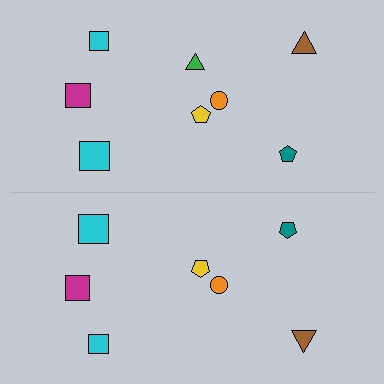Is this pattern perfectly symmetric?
No, the pattern is not perfectly symmetric. A green triangle is missing from the bottom side.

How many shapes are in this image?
There are 15 shapes in this image.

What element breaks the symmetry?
A green triangle is missing from the bottom side.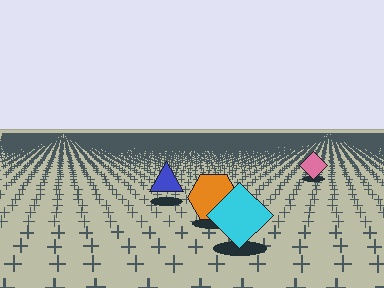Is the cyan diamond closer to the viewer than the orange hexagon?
Yes. The cyan diamond is closer — you can tell from the texture gradient: the ground texture is coarser near it.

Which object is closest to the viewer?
The cyan diamond is closest. The texture marks near it are larger and more spread out.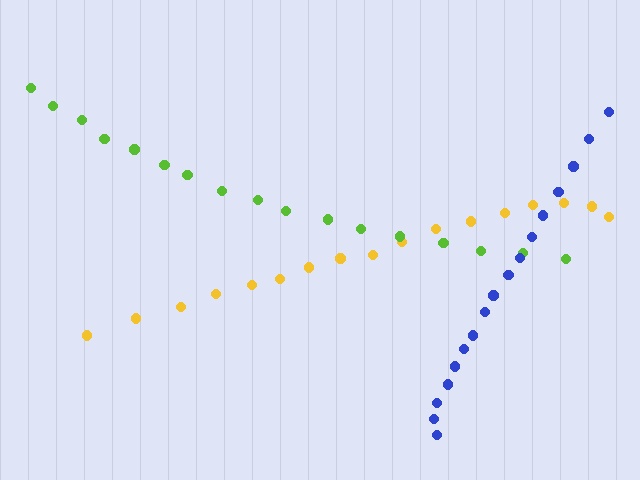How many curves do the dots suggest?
There are 3 distinct paths.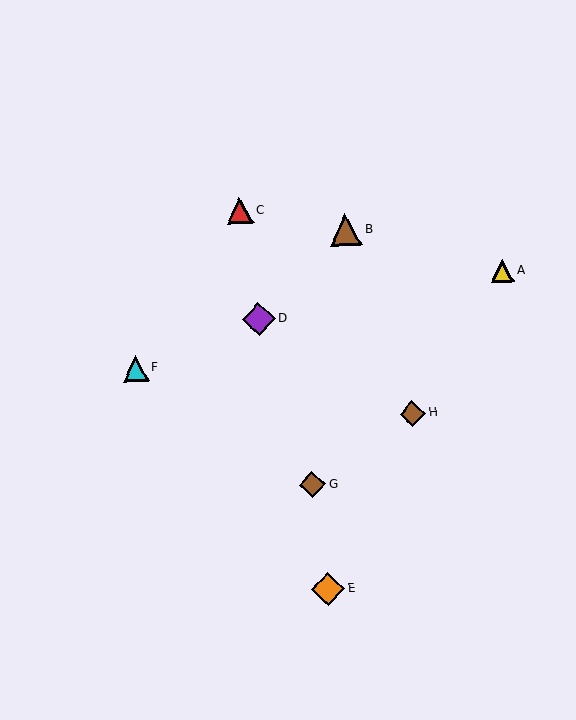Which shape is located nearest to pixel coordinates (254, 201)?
The red triangle (labeled C) at (240, 211) is nearest to that location.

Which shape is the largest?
The orange diamond (labeled E) is the largest.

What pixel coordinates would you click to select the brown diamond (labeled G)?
Click at (313, 485) to select the brown diamond G.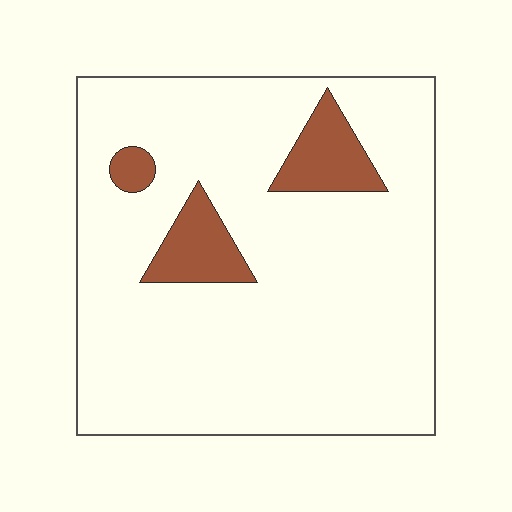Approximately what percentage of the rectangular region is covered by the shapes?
Approximately 10%.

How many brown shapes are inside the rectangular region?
3.